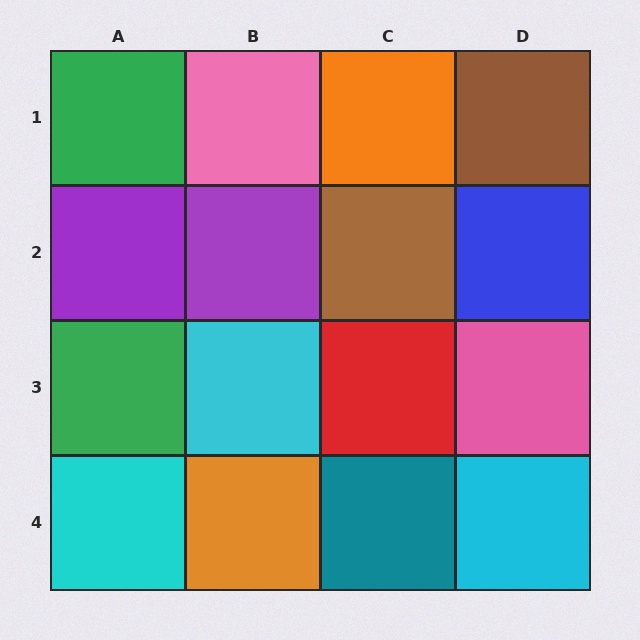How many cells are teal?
1 cell is teal.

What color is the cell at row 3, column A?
Green.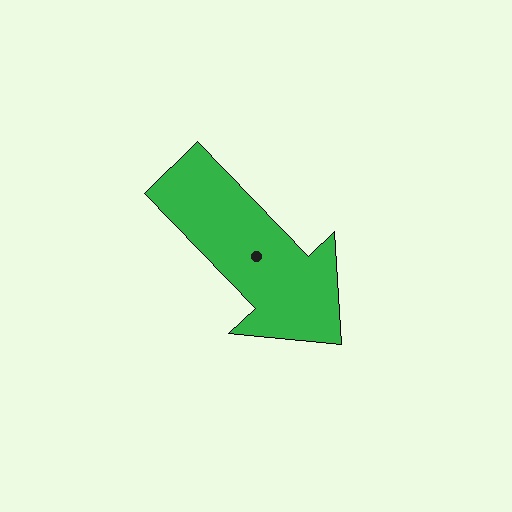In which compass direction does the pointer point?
Southeast.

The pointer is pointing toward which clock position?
Roughly 5 o'clock.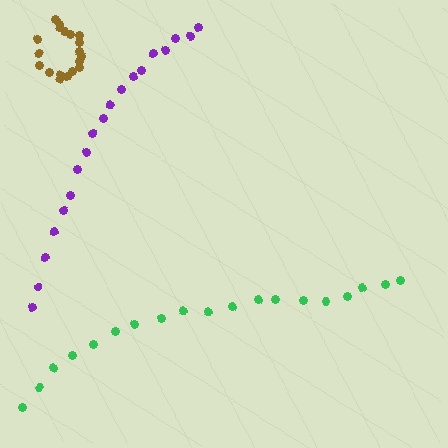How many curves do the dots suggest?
There are 3 distinct paths.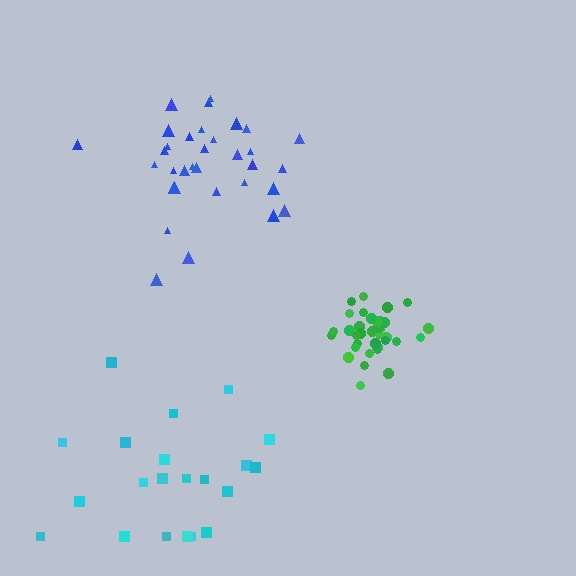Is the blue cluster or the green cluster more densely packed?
Green.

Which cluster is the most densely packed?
Green.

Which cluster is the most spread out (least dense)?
Cyan.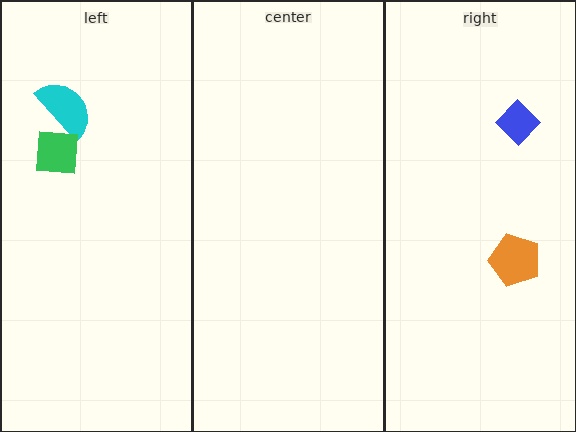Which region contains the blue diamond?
The right region.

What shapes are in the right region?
The blue diamond, the orange pentagon.